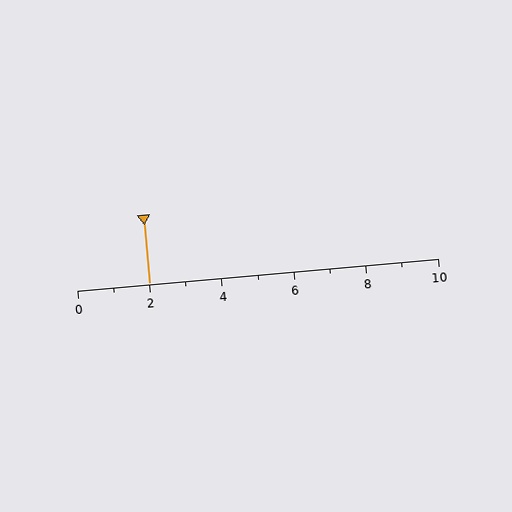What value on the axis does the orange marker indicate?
The marker indicates approximately 2.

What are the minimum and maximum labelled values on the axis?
The axis runs from 0 to 10.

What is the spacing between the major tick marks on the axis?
The major ticks are spaced 2 apart.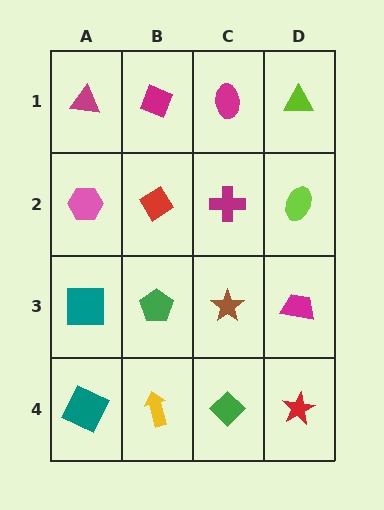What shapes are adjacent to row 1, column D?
A lime ellipse (row 2, column D), a magenta ellipse (row 1, column C).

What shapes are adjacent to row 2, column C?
A magenta ellipse (row 1, column C), a brown star (row 3, column C), a red diamond (row 2, column B), a lime ellipse (row 2, column D).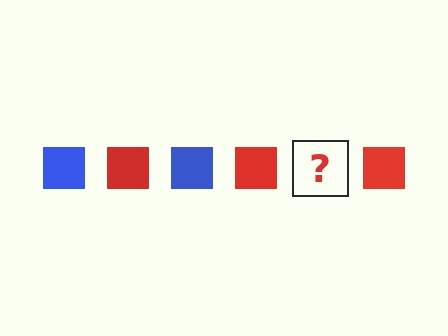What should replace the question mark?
The question mark should be replaced with a blue square.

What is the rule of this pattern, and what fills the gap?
The rule is that the pattern cycles through blue, red squares. The gap should be filled with a blue square.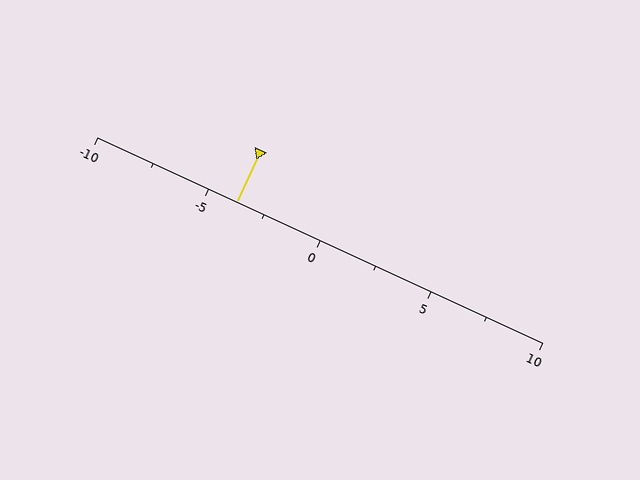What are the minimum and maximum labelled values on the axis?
The axis runs from -10 to 10.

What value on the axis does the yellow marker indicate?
The marker indicates approximately -3.8.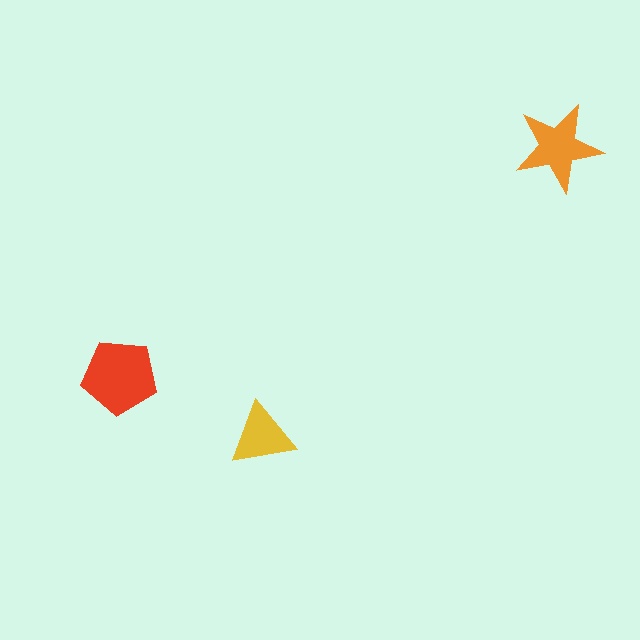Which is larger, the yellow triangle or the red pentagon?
The red pentagon.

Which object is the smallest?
The yellow triangle.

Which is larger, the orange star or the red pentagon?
The red pentagon.